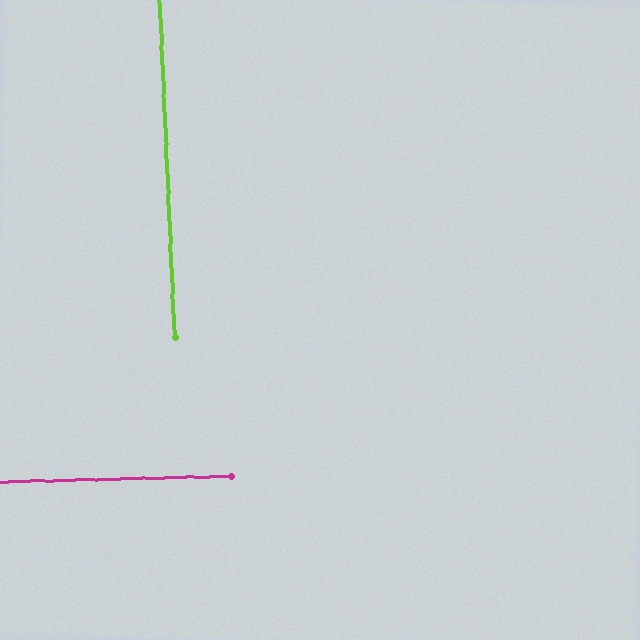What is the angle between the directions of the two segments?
Approximately 89 degrees.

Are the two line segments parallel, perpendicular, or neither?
Perpendicular — they meet at approximately 89°.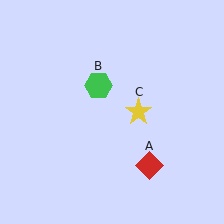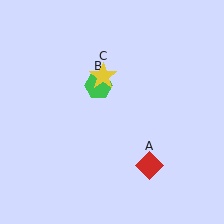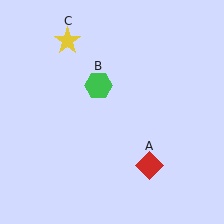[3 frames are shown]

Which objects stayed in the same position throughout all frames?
Red diamond (object A) and green hexagon (object B) remained stationary.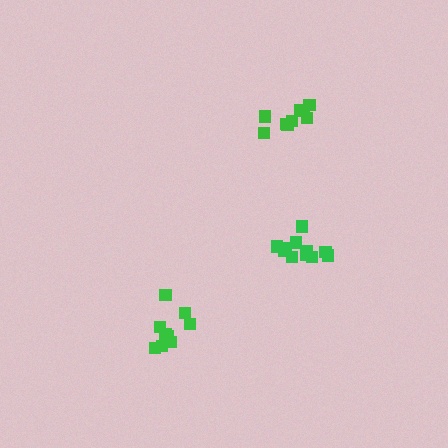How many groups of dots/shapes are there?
There are 3 groups.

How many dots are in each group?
Group 1: 11 dots, Group 2: 10 dots, Group 3: 9 dots (30 total).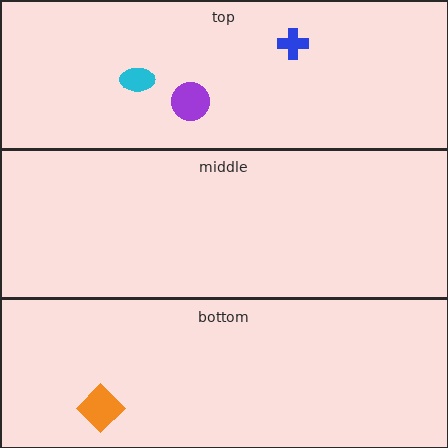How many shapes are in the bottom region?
1.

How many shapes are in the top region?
3.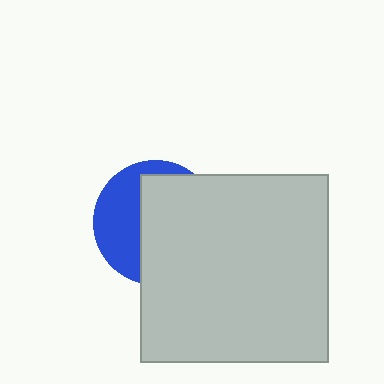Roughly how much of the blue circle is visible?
A small part of it is visible (roughly 38%).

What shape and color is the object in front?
The object in front is a light gray square.